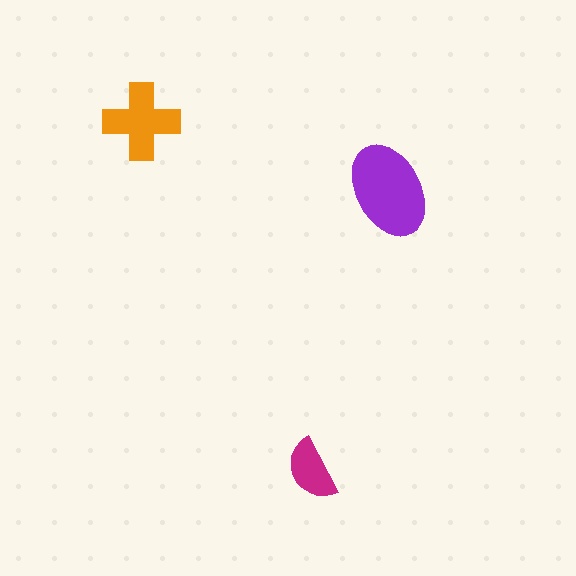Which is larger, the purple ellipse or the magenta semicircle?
The purple ellipse.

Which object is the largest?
The purple ellipse.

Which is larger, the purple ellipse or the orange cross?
The purple ellipse.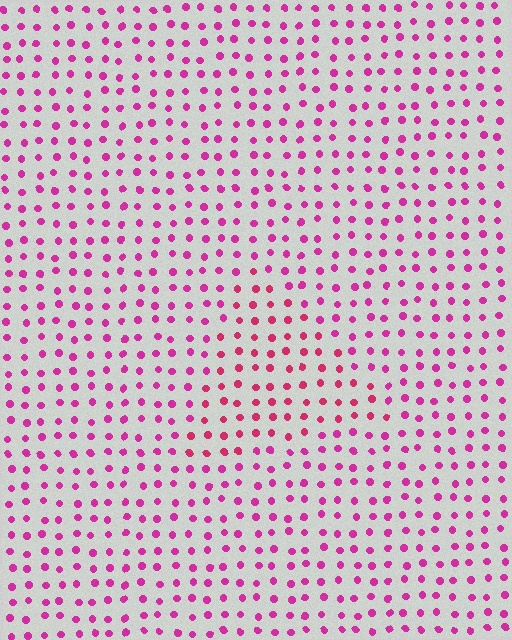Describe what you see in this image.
The image is filled with small magenta elements in a uniform arrangement. A triangle-shaped region is visible where the elements are tinted to a slightly different hue, forming a subtle color boundary.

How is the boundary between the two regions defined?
The boundary is defined purely by a slight shift in hue (about 21 degrees). Spacing, size, and orientation are identical on both sides.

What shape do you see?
I see a triangle.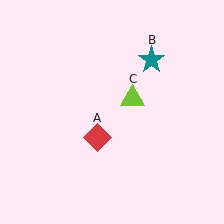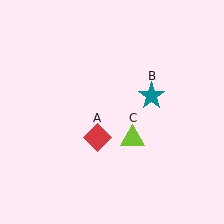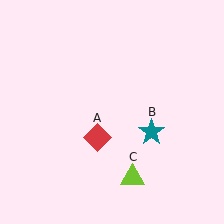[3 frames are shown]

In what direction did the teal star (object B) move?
The teal star (object B) moved down.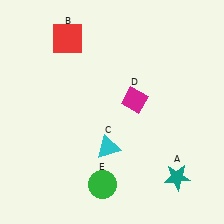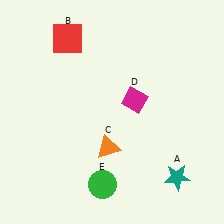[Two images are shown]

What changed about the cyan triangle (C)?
In Image 1, C is cyan. In Image 2, it changed to orange.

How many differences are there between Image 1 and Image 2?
There is 1 difference between the two images.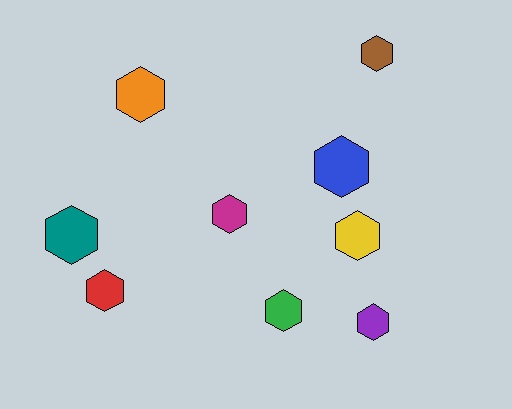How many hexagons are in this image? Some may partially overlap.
There are 9 hexagons.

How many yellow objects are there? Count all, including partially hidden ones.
There is 1 yellow object.